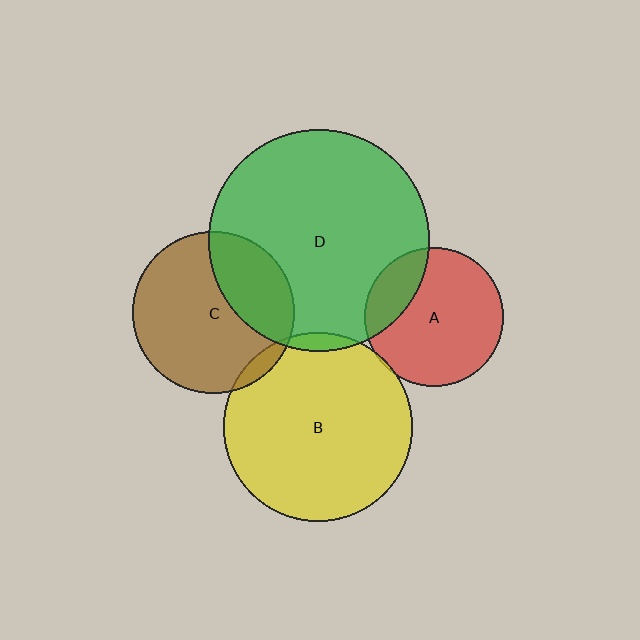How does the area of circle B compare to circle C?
Approximately 1.4 times.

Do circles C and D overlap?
Yes.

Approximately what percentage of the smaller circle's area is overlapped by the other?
Approximately 30%.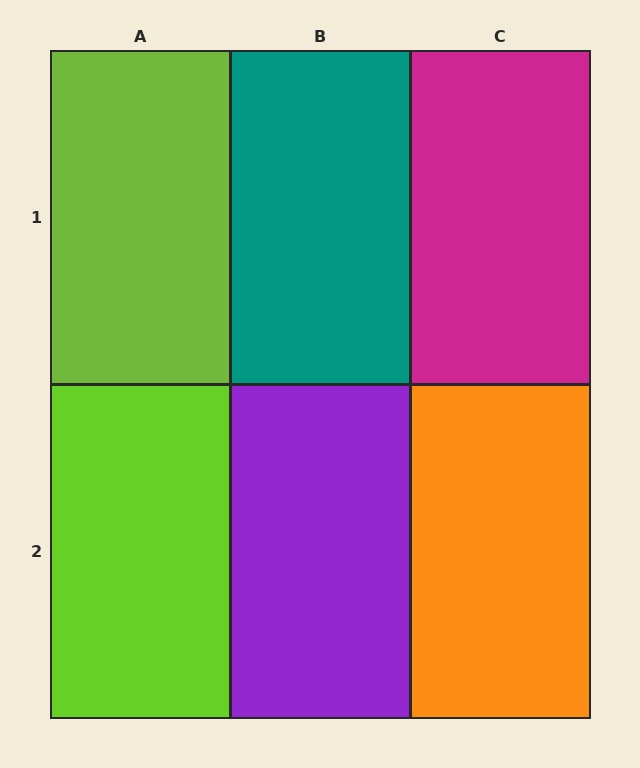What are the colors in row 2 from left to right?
Lime, purple, orange.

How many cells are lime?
2 cells are lime.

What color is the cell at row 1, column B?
Teal.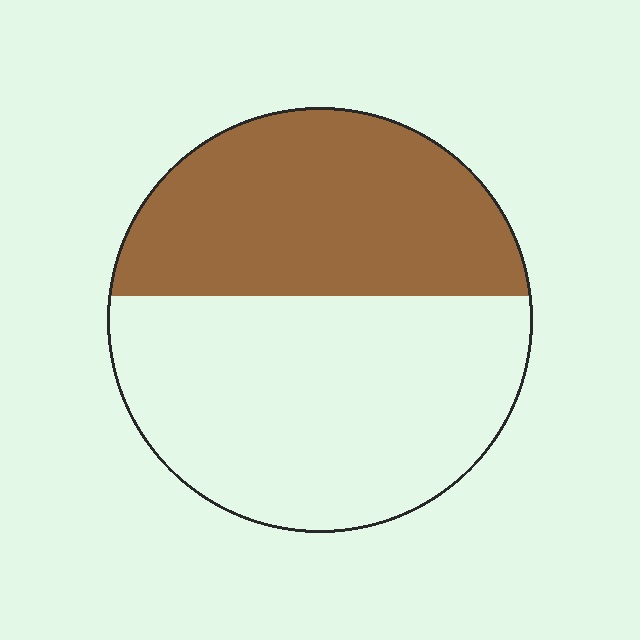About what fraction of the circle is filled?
About two fifths (2/5).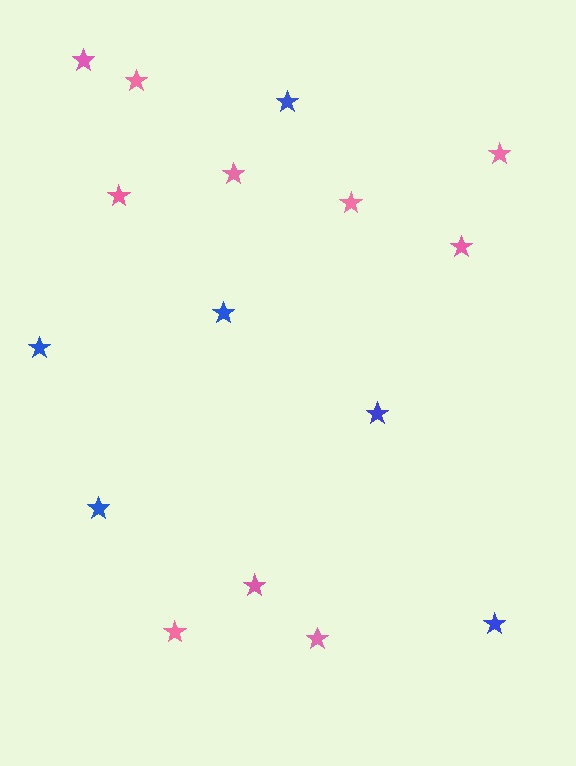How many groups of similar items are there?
There are 2 groups: one group of pink stars (10) and one group of blue stars (6).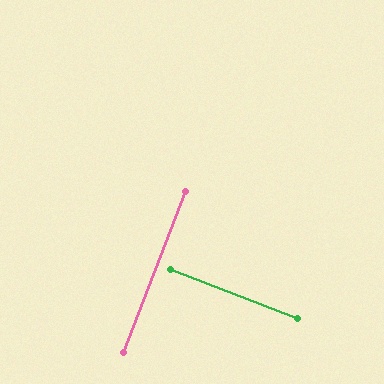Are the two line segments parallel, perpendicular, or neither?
Perpendicular — they meet at approximately 90°.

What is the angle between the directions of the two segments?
Approximately 90 degrees.